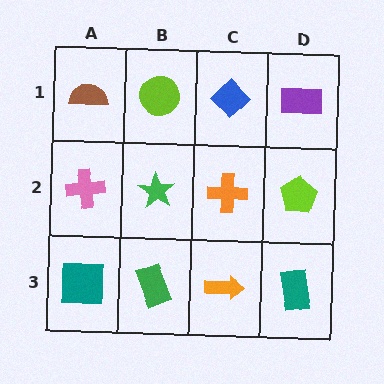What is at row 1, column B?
A lime circle.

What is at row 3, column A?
A teal square.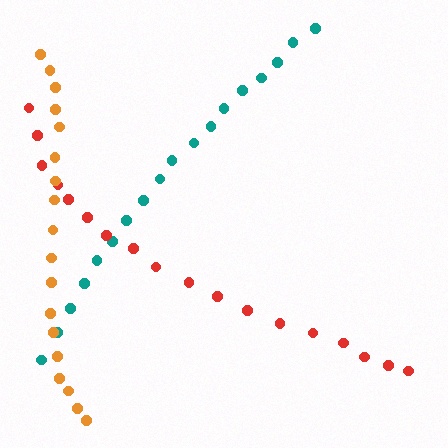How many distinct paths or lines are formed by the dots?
There are 3 distinct paths.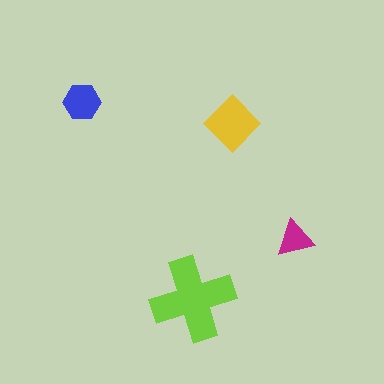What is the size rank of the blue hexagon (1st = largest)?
3rd.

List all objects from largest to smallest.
The lime cross, the yellow diamond, the blue hexagon, the magenta triangle.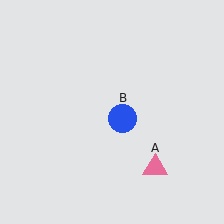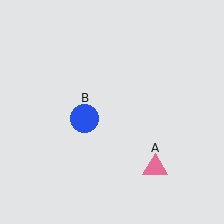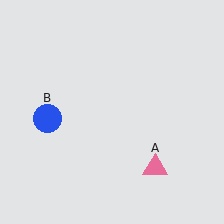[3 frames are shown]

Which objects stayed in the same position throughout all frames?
Pink triangle (object A) remained stationary.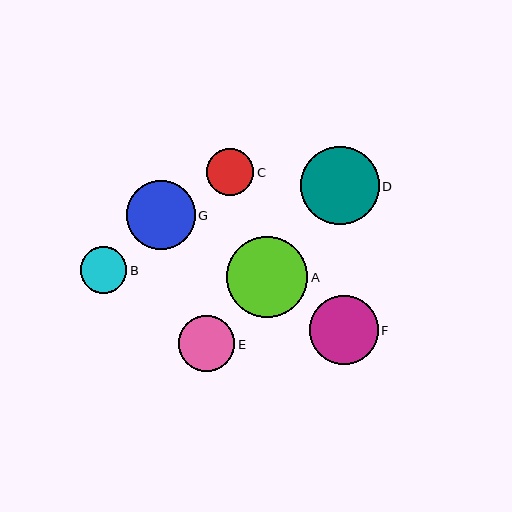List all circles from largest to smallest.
From largest to smallest: A, D, F, G, E, C, B.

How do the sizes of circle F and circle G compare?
Circle F and circle G are approximately the same size.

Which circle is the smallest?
Circle B is the smallest with a size of approximately 46 pixels.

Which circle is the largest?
Circle A is the largest with a size of approximately 81 pixels.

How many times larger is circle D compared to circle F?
Circle D is approximately 1.1 times the size of circle F.